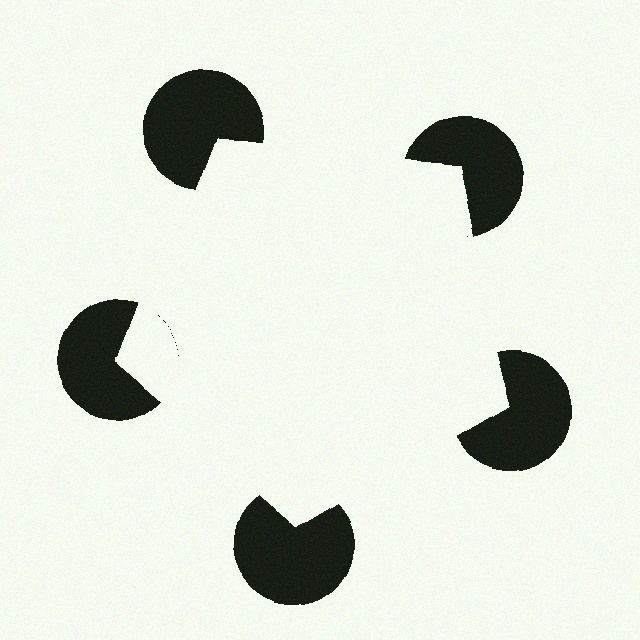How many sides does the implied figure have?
5 sides.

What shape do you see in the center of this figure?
An illusory pentagon — its edges are inferred from the aligned wedge cuts in the pac-man discs, not physically drawn.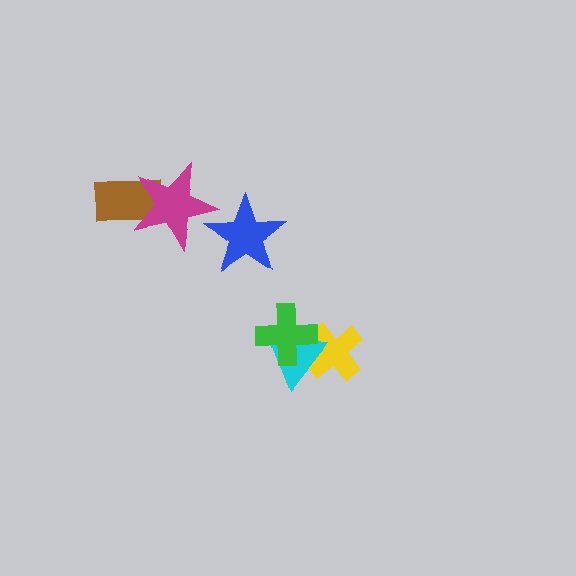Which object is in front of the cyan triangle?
The green cross is in front of the cyan triangle.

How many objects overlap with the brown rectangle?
1 object overlaps with the brown rectangle.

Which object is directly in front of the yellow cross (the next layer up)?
The cyan triangle is directly in front of the yellow cross.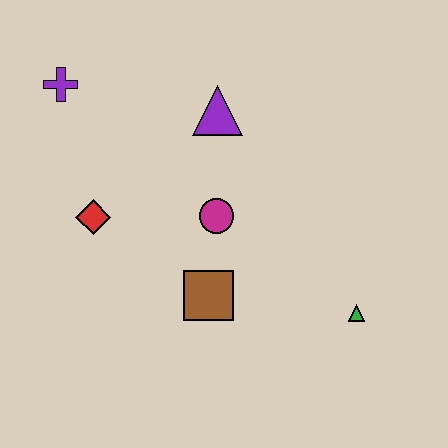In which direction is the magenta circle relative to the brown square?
The magenta circle is above the brown square.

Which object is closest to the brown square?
The magenta circle is closest to the brown square.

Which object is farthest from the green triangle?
The purple cross is farthest from the green triangle.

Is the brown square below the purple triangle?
Yes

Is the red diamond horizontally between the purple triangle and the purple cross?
Yes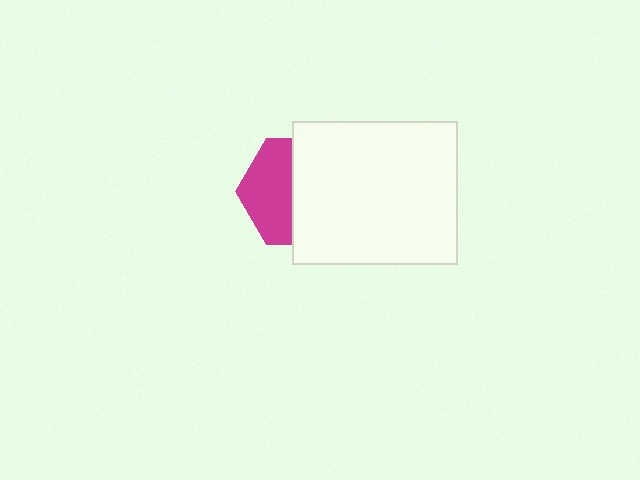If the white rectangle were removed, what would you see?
You would see the complete magenta hexagon.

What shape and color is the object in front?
The object in front is a white rectangle.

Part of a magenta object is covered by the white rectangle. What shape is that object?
It is a hexagon.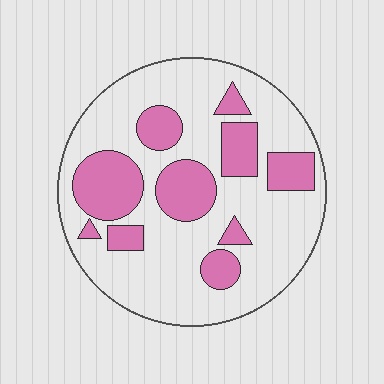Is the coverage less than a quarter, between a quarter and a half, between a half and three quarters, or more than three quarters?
Between a quarter and a half.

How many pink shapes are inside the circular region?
10.